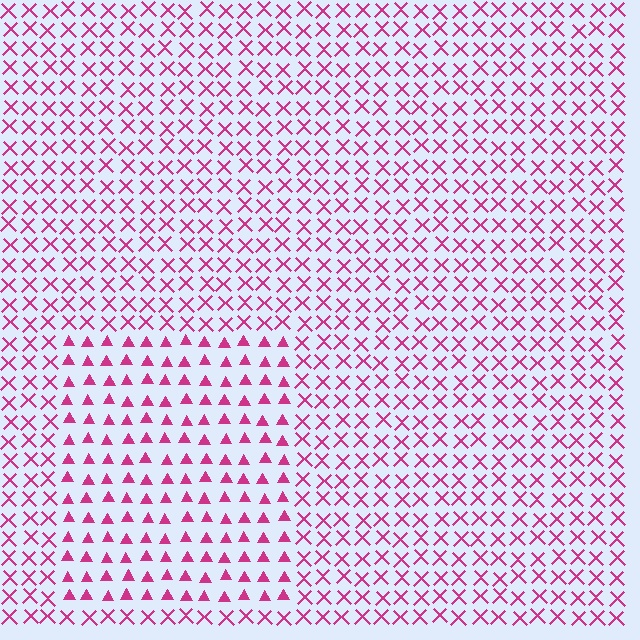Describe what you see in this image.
The image is filled with small magenta elements arranged in a uniform grid. A rectangle-shaped region contains triangles, while the surrounding area contains X marks. The boundary is defined purely by the change in element shape.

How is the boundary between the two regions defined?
The boundary is defined by a change in element shape: triangles inside vs. X marks outside. All elements share the same color and spacing.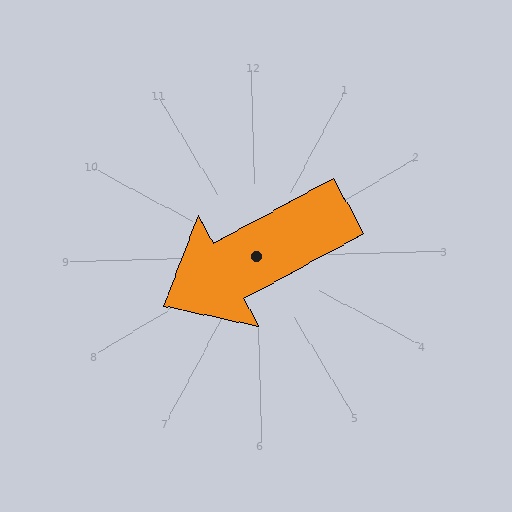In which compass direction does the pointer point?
Southwest.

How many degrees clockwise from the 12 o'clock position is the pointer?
Approximately 243 degrees.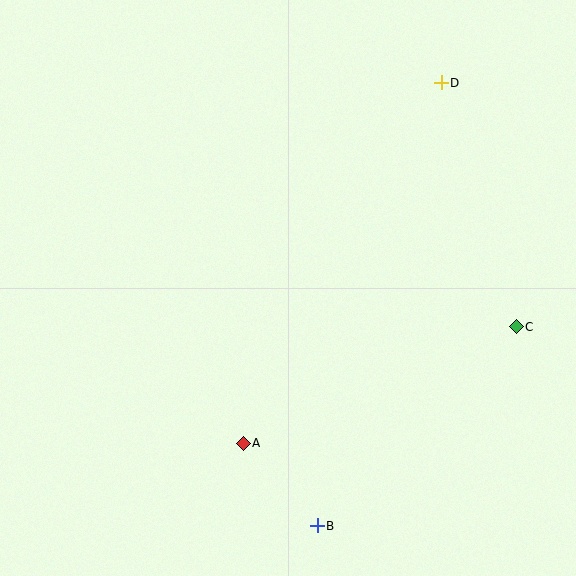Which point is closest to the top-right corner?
Point D is closest to the top-right corner.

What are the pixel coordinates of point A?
Point A is at (243, 443).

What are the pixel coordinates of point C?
Point C is at (516, 327).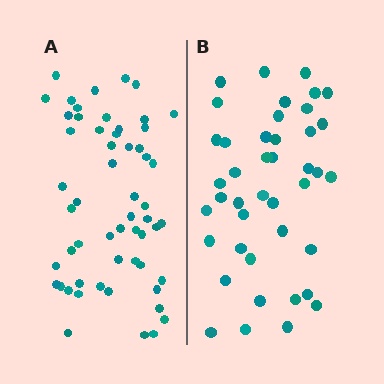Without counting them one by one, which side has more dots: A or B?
Region A (the left region) has more dots.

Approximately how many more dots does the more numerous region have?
Region A has approximately 15 more dots than region B.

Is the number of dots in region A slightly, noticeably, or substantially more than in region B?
Region A has noticeably more, but not dramatically so. The ratio is roughly 1.3 to 1.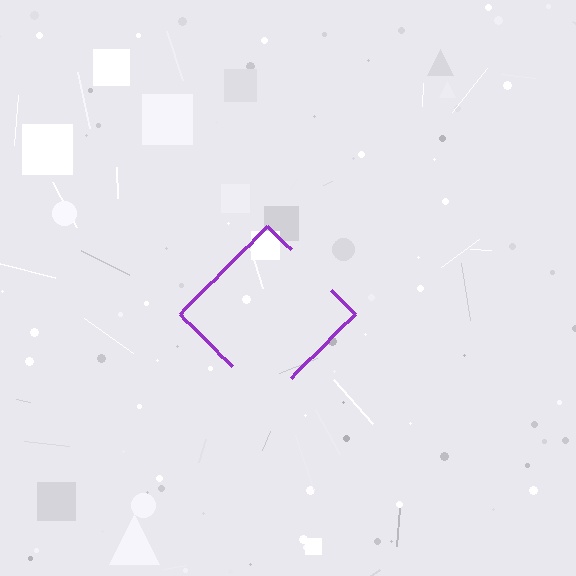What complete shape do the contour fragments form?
The contour fragments form a diamond.